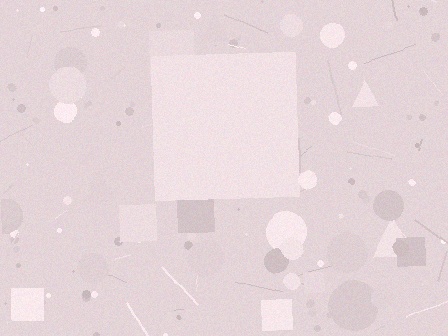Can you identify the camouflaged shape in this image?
The camouflaged shape is a square.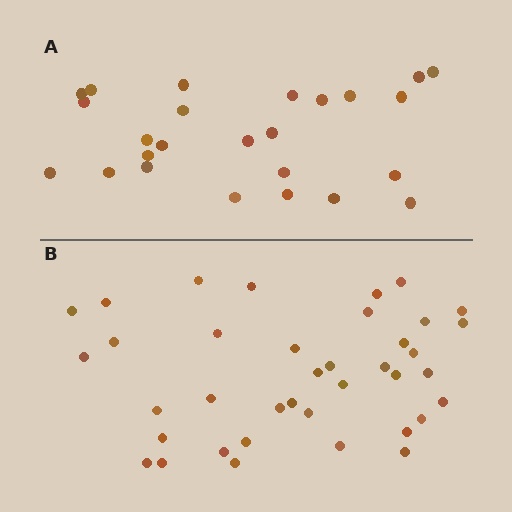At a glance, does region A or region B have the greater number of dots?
Region B (the bottom region) has more dots.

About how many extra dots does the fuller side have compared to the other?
Region B has approximately 15 more dots than region A.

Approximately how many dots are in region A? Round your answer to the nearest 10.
About 20 dots. (The exact count is 25, which rounds to 20.)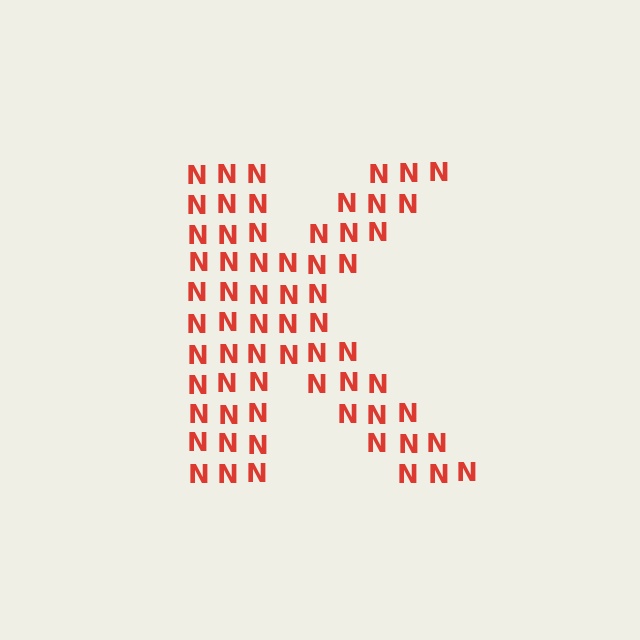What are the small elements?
The small elements are letter N's.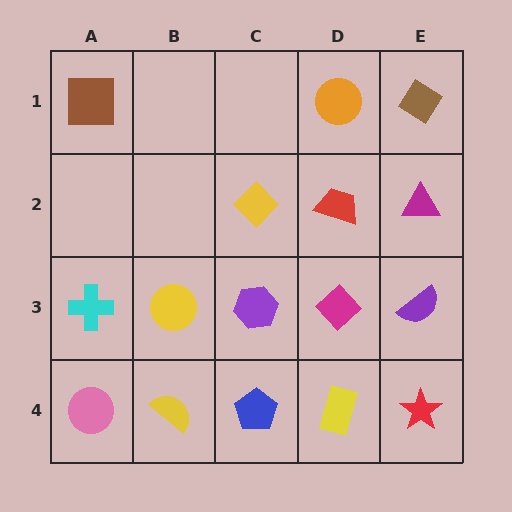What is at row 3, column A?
A cyan cross.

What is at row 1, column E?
A brown diamond.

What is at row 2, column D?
A red trapezoid.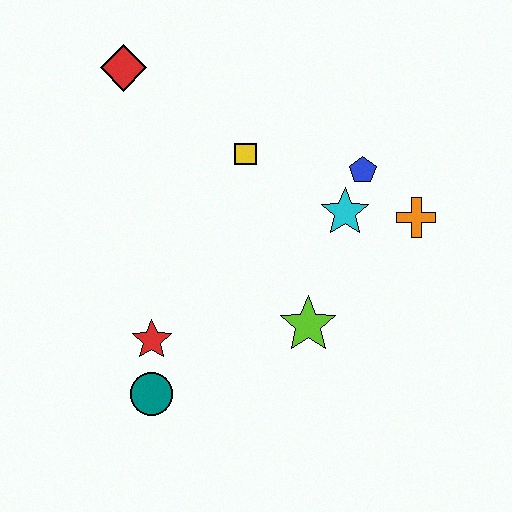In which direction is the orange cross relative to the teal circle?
The orange cross is to the right of the teal circle.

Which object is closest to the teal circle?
The red star is closest to the teal circle.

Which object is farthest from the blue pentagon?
The teal circle is farthest from the blue pentagon.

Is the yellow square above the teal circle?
Yes